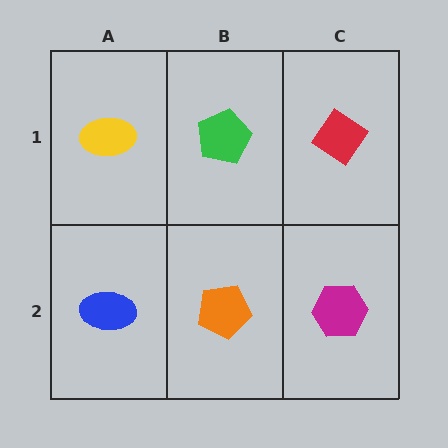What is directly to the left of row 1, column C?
A green pentagon.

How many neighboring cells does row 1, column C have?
2.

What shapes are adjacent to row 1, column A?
A blue ellipse (row 2, column A), a green pentagon (row 1, column B).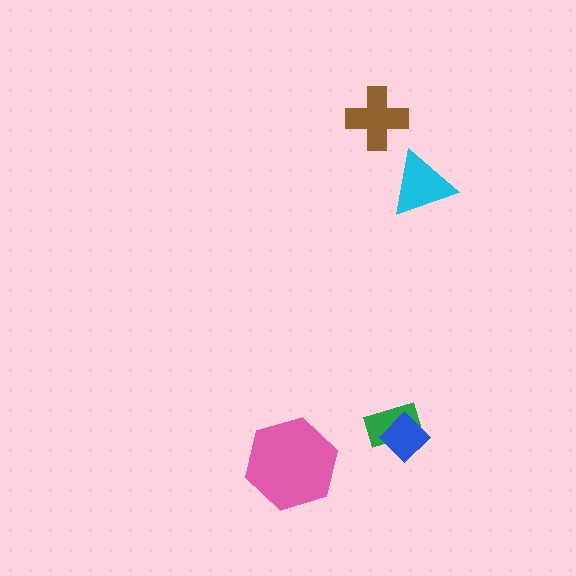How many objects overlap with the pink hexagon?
0 objects overlap with the pink hexagon.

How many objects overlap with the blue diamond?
1 object overlaps with the blue diamond.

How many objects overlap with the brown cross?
0 objects overlap with the brown cross.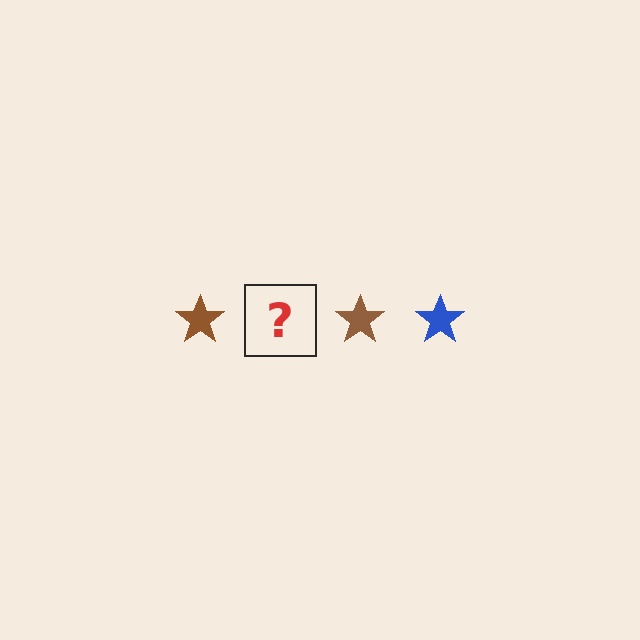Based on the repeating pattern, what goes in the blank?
The blank should be a blue star.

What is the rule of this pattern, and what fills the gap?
The rule is that the pattern cycles through brown, blue stars. The gap should be filled with a blue star.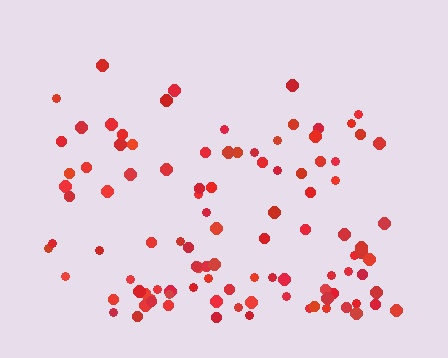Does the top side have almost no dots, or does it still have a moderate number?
Still a moderate number, just noticeably fewer than the bottom.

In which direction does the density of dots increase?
From top to bottom, with the bottom side densest.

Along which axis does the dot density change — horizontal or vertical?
Vertical.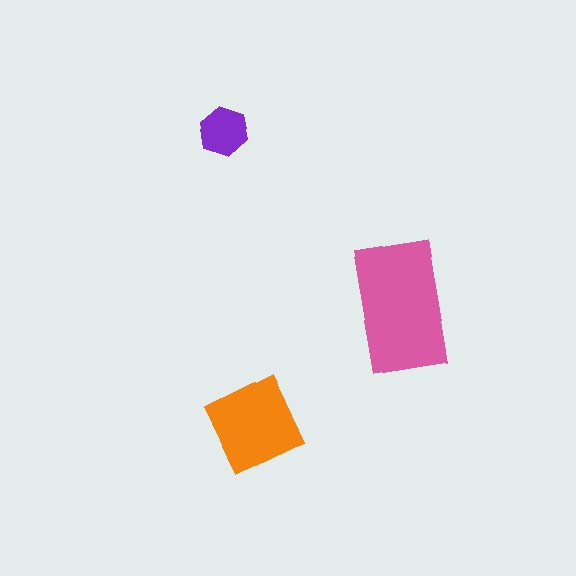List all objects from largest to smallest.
The pink rectangle, the orange square, the purple hexagon.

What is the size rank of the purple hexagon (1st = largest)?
3rd.